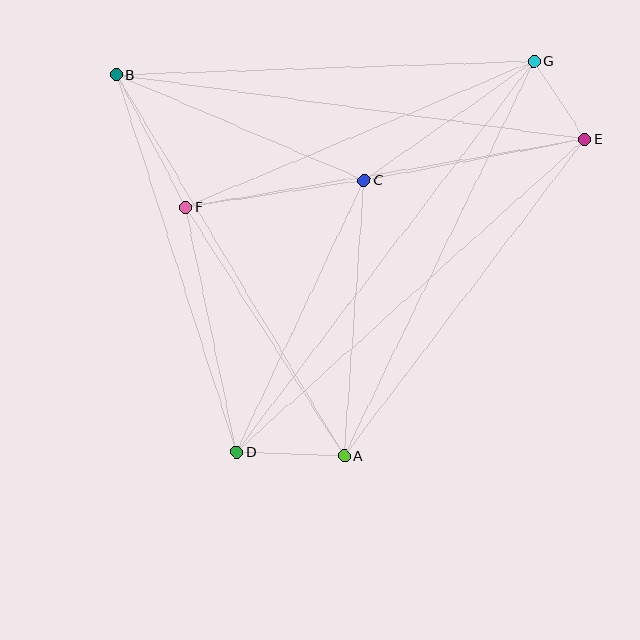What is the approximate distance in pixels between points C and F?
The distance between C and F is approximately 181 pixels.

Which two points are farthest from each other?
Points D and G are farthest from each other.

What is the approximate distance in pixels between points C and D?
The distance between C and D is approximately 300 pixels.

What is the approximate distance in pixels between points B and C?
The distance between B and C is approximately 269 pixels.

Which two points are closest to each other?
Points E and G are closest to each other.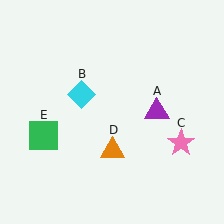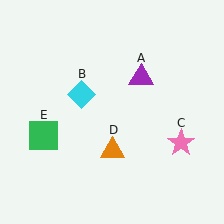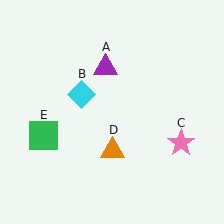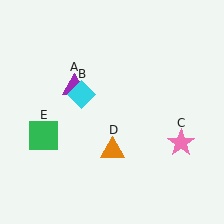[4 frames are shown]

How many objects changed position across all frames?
1 object changed position: purple triangle (object A).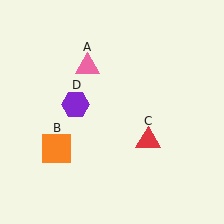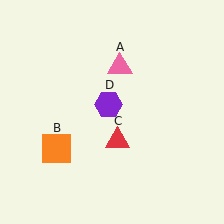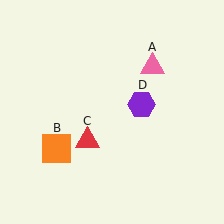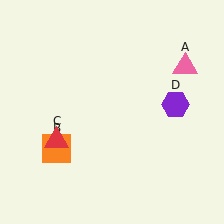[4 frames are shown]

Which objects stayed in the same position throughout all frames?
Orange square (object B) remained stationary.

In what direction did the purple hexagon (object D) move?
The purple hexagon (object D) moved right.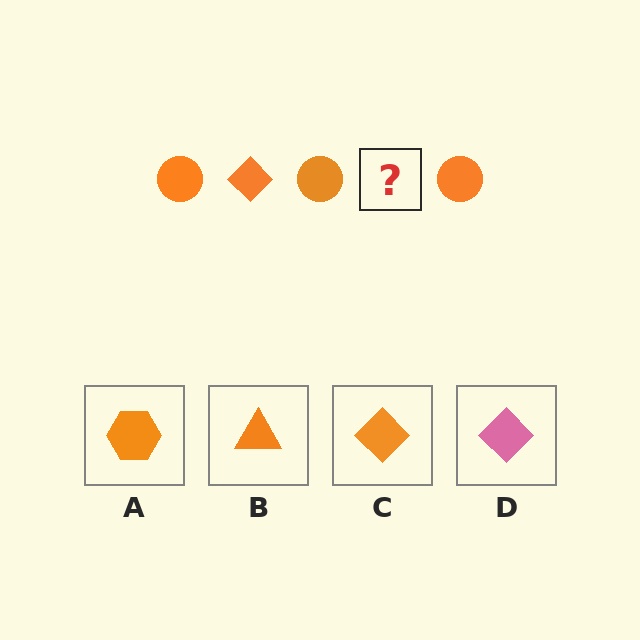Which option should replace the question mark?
Option C.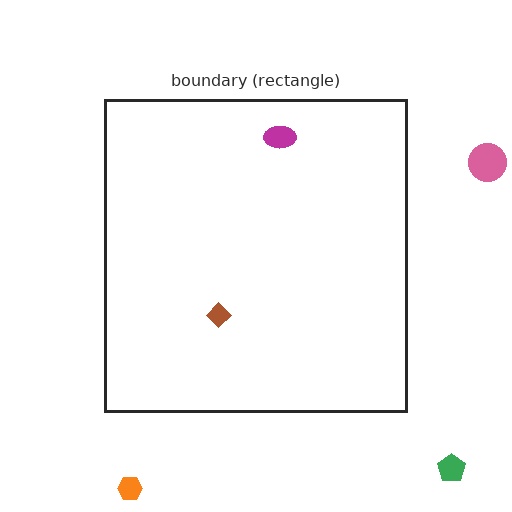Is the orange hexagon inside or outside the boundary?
Outside.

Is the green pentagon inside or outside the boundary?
Outside.